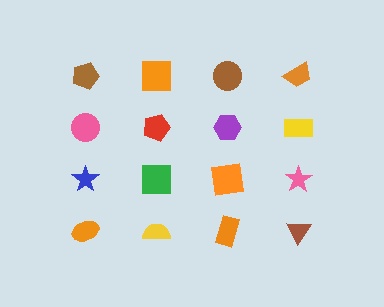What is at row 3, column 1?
A blue star.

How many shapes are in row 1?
4 shapes.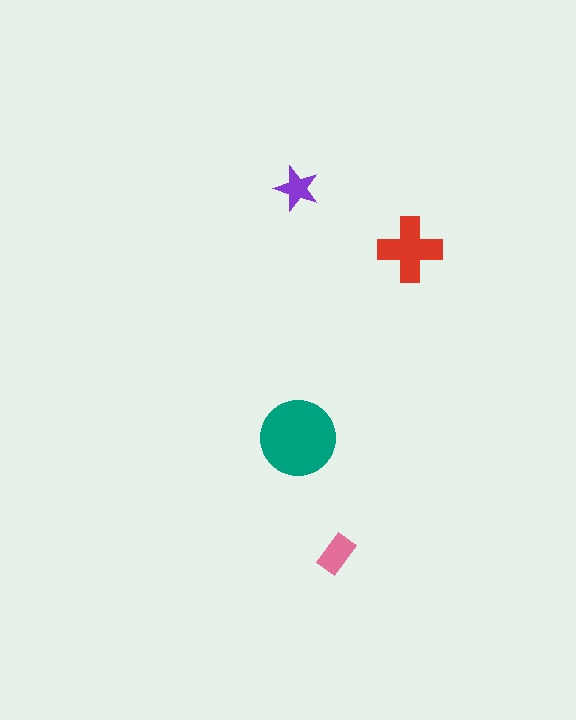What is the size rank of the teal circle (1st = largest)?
1st.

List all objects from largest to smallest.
The teal circle, the red cross, the pink rectangle, the purple star.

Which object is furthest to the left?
The purple star is leftmost.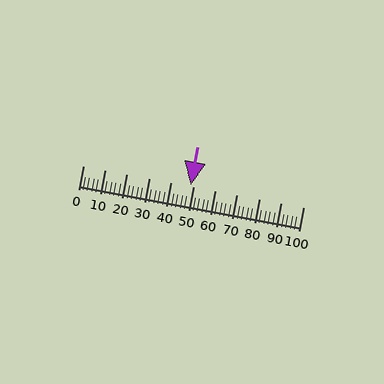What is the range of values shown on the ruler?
The ruler shows values from 0 to 100.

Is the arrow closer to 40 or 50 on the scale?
The arrow is closer to 50.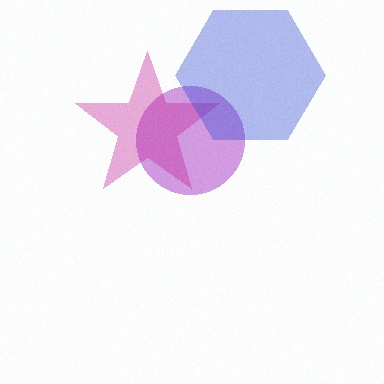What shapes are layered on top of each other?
The layered shapes are: a purple circle, a magenta star, a blue hexagon.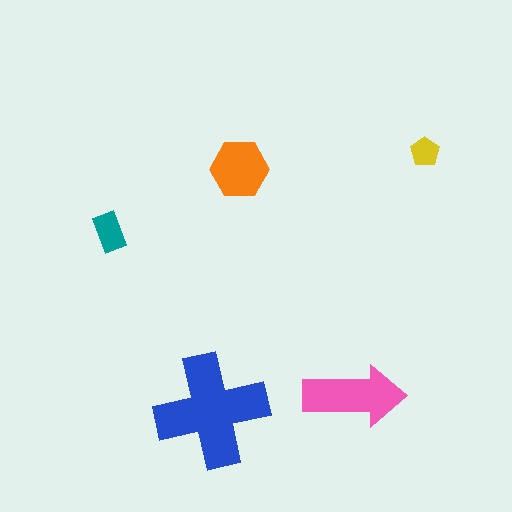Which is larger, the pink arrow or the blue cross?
The blue cross.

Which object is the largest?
The blue cross.